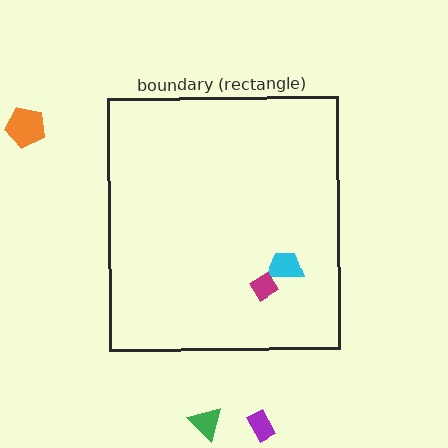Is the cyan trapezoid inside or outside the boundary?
Inside.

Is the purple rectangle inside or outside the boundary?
Outside.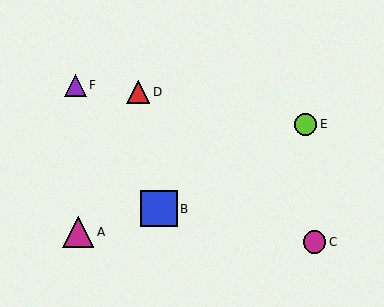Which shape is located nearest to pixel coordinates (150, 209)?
The blue square (labeled B) at (159, 209) is nearest to that location.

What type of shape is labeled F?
Shape F is a purple triangle.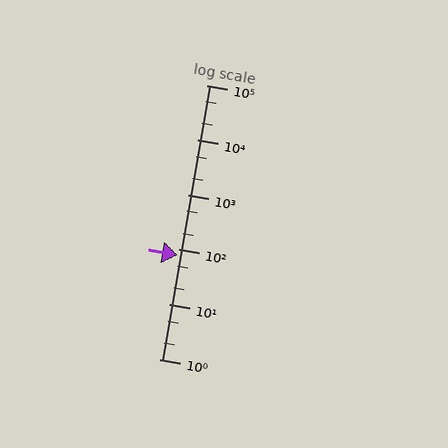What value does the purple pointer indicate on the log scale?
The pointer indicates approximately 79.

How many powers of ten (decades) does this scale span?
The scale spans 5 decades, from 1 to 100000.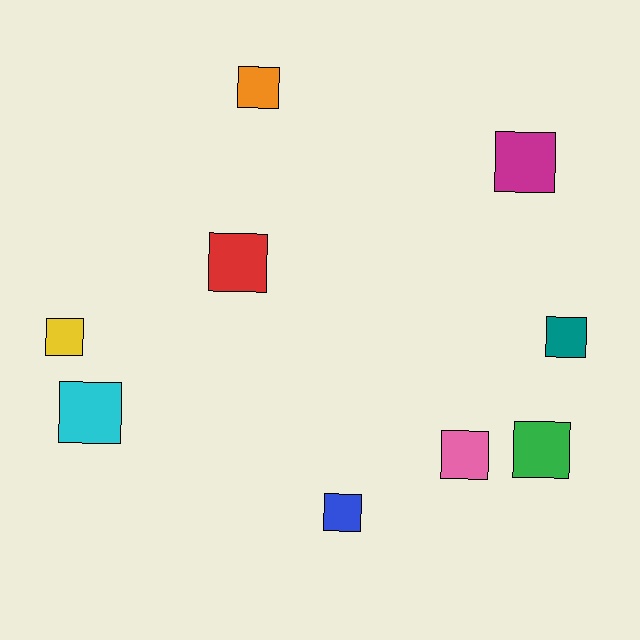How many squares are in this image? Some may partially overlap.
There are 9 squares.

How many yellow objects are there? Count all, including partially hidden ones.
There is 1 yellow object.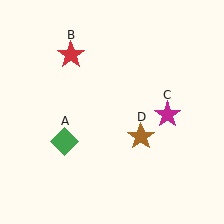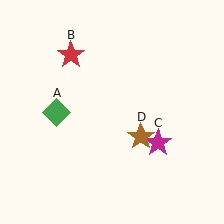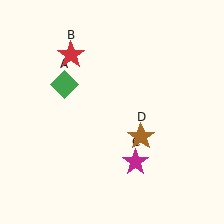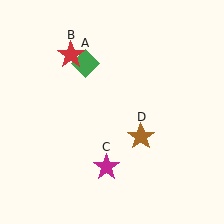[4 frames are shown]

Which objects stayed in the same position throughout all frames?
Red star (object B) and brown star (object D) remained stationary.